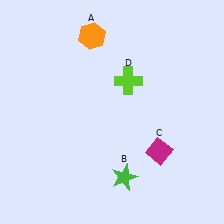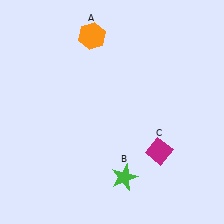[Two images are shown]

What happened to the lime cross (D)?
The lime cross (D) was removed in Image 2. It was in the top-right area of Image 1.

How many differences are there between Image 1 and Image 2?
There is 1 difference between the two images.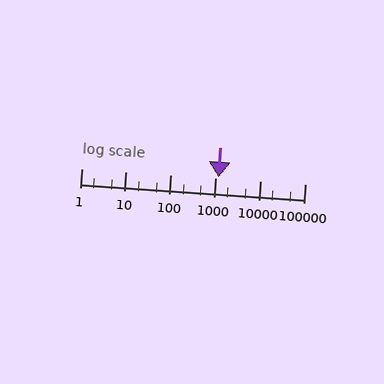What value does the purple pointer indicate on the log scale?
The pointer indicates approximately 1200.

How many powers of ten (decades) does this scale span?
The scale spans 5 decades, from 1 to 100000.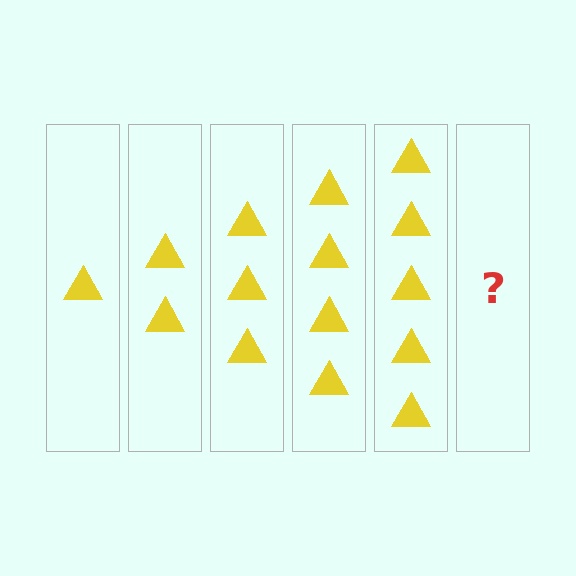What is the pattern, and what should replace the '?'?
The pattern is that each step adds one more triangle. The '?' should be 6 triangles.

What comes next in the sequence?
The next element should be 6 triangles.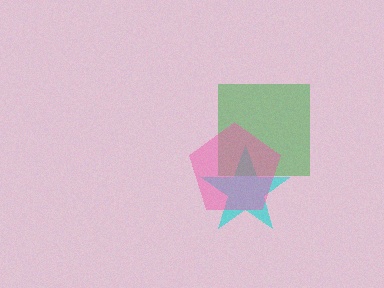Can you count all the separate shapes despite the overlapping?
Yes, there are 3 separate shapes.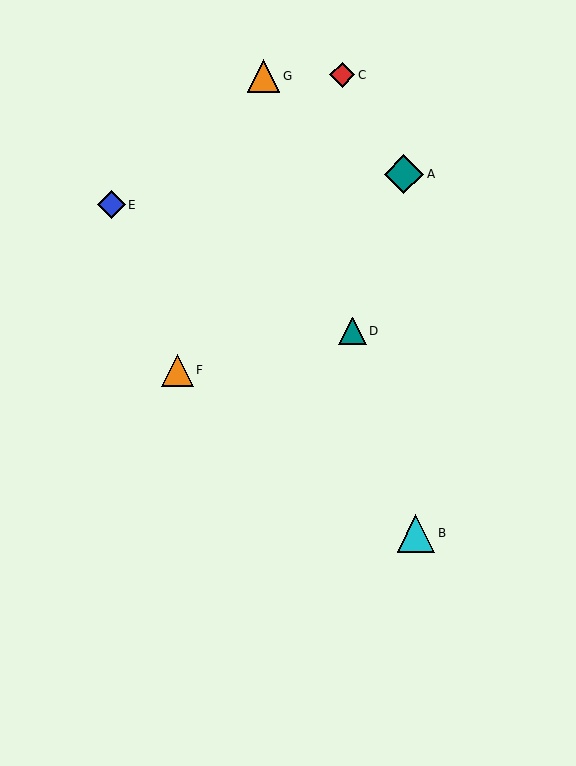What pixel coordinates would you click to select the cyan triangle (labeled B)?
Click at (416, 533) to select the cyan triangle B.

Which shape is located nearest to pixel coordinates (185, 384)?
The orange triangle (labeled F) at (177, 370) is nearest to that location.